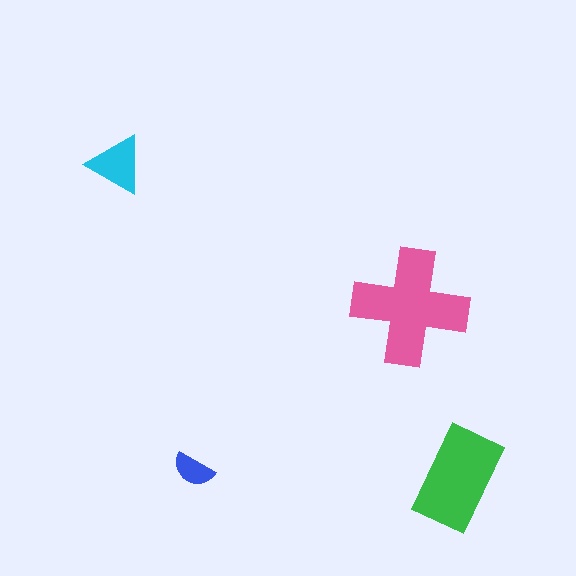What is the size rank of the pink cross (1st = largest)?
1st.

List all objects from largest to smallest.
The pink cross, the green rectangle, the cyan triangle, the blue semicircle.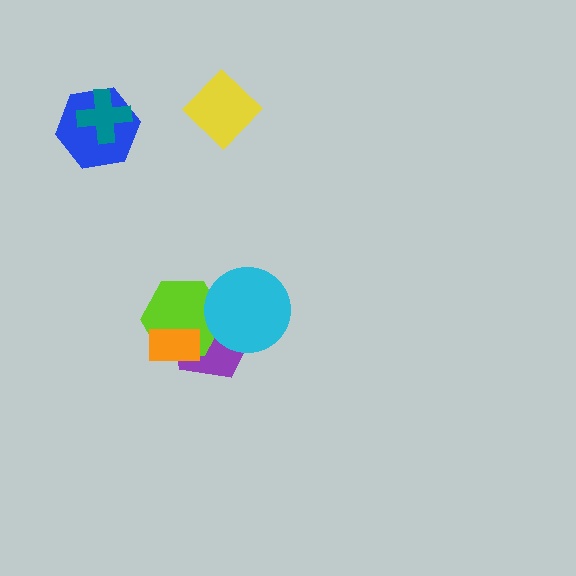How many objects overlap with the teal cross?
1 object overlaps with the teal cross.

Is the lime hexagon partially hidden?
Yes, it is partially covered by another shape.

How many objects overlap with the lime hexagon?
3 objects overlap with the lime hexagon.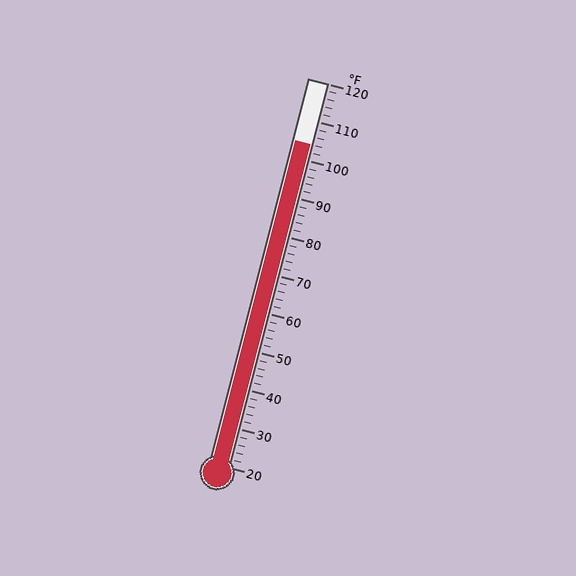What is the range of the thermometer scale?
The thermometer scale ranges from 20°F to 120°F.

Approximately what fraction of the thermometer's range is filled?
The thermometer is filled to approximately 85% of its range.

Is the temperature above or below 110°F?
The temperature is below 110°F.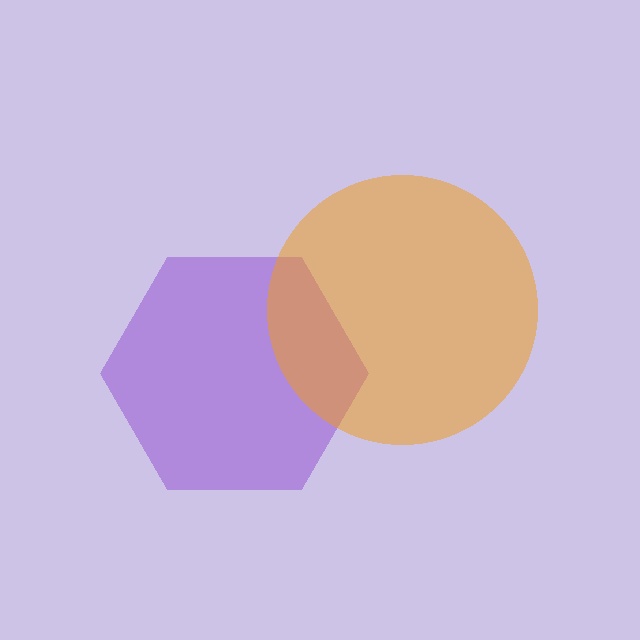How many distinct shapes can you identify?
There are 2 distinct shapes: a purple hexagon, an orange circle.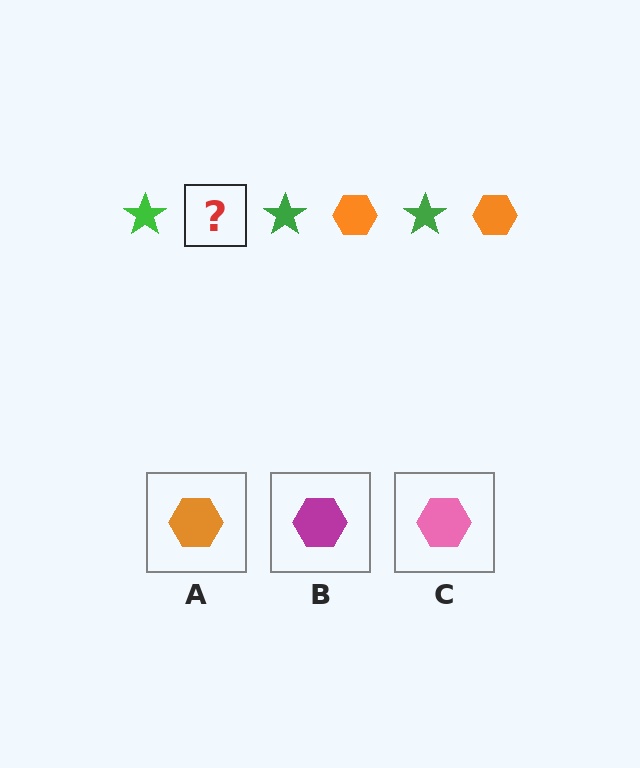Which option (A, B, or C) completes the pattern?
A.